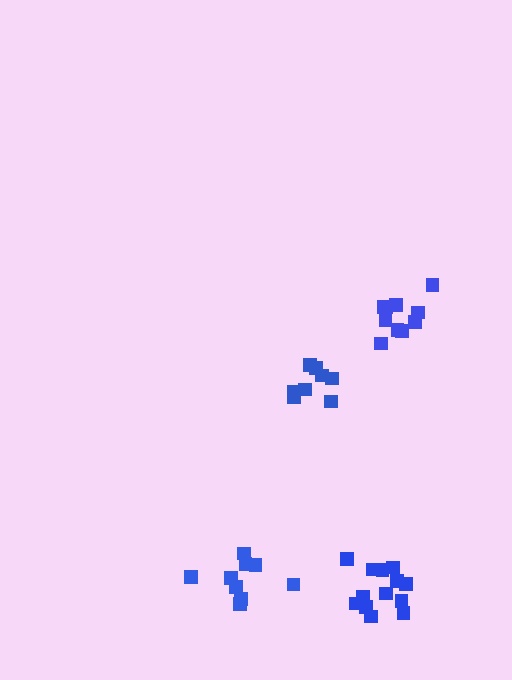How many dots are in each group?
Group 1: 9 dots, Group 2: 13 dots, Group 3: 8 dots, Group 4: 11 dots (41 total).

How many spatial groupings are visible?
There are 4 spatial groupings.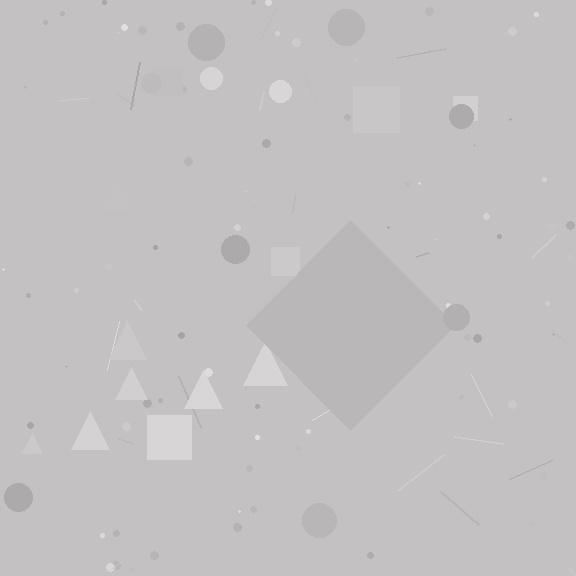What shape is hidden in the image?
A diamond is hidden in the image.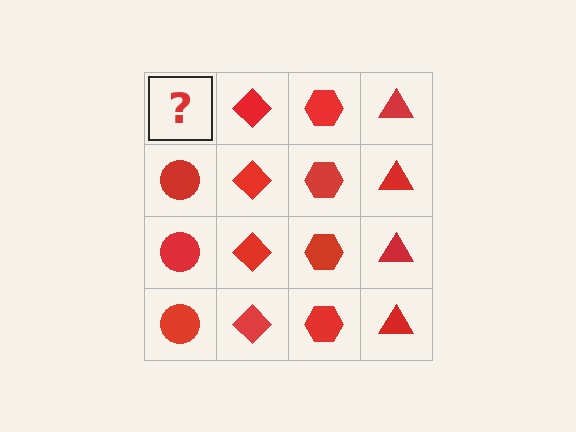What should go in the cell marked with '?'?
The missing cell should contain a red circle.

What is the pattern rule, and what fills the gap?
The rule is that each column has a consistent shape. The gap should be filled with a red circle.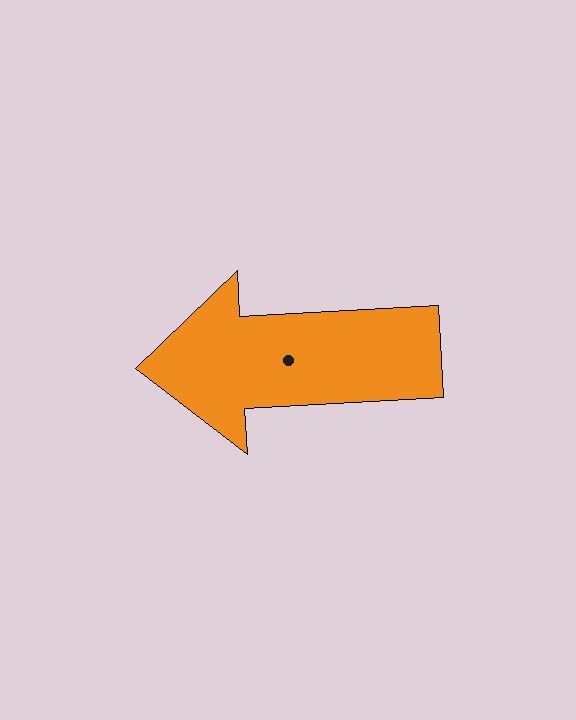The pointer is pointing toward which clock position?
Roughly 9 o'clock.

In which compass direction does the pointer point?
West.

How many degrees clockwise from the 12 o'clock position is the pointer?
Approximately 267 degrees.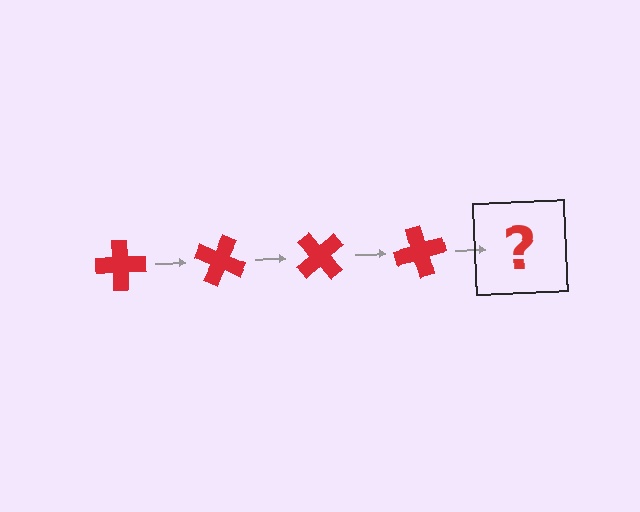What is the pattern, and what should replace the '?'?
The pattern is that the cross rotates 25 degrees each step. The '?' should be a red cross rotated 100 degrees.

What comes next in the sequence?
The next element should be a red cross rotated 100 degrees.